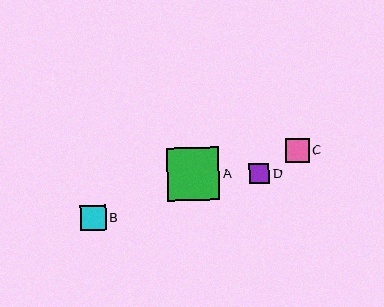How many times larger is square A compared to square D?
Square A is approximately 2.6 times the size of square D.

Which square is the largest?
Square A is the largest with a size of approximately 52 pixels.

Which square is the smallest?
Square D is the smallest with a size of approximately 20 pixels.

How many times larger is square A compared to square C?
Square A is approximately 2.2 times the size of square C.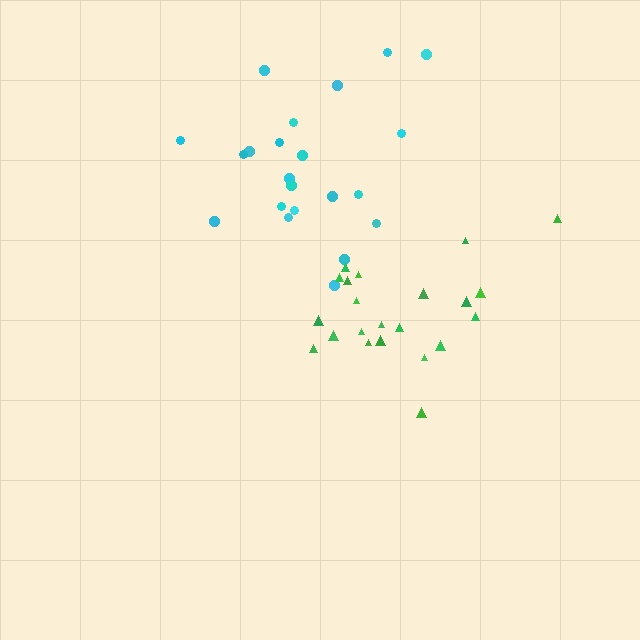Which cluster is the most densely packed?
Green.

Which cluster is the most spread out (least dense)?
Cyan.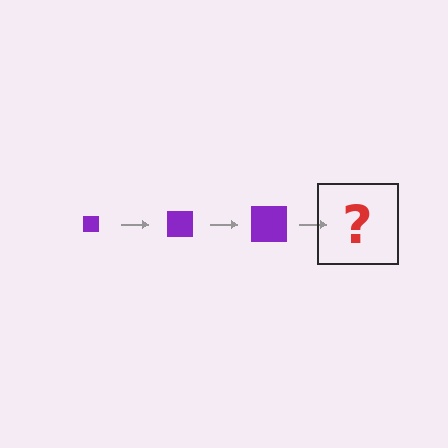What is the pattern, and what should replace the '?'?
The pattern is that the square gets progressively larger each step. The '?' should be a purple square, larger than the previous one.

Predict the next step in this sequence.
The next step is a purple square, larger than the previous one.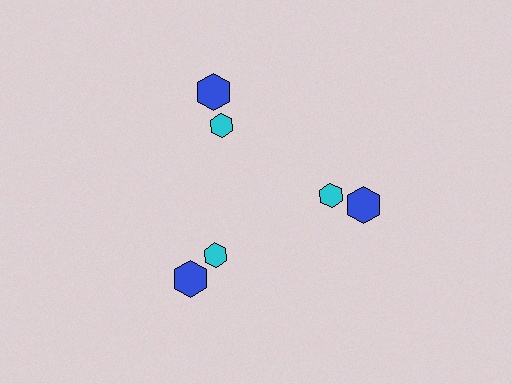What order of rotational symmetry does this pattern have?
This pattern has 3-fold rotational symmetry.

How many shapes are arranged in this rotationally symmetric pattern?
There are 6 shapes, arranged in 3 groups of 2.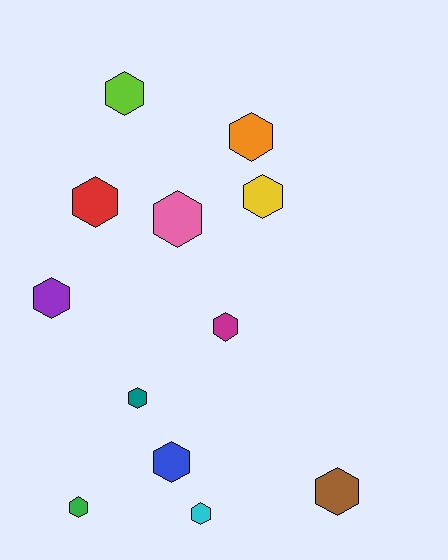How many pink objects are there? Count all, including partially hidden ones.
There is 1 pink object.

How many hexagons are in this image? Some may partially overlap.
There are 12 hexagons.